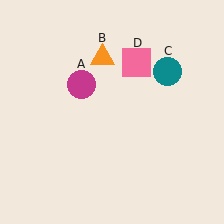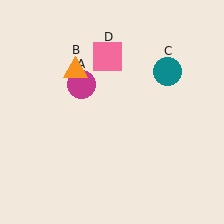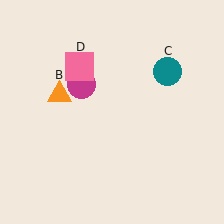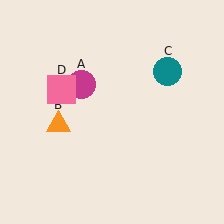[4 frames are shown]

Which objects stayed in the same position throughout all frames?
Magenta circle (object A) and teal circle (object C) remained stationary.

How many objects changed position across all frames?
2 objects changed position: orange triangle (object B), pink square (object D).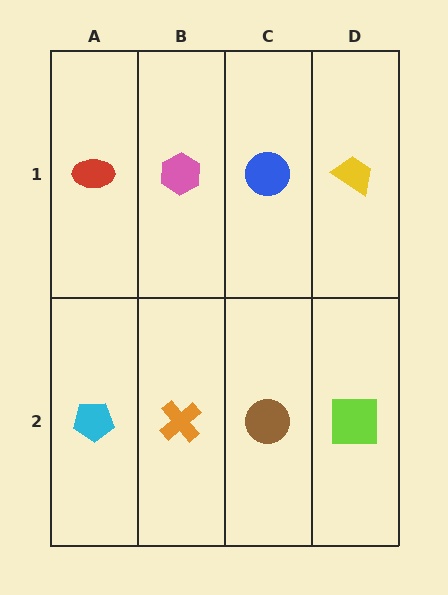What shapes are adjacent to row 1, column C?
A brown circle (row 2, column C), a pink hexagon (row 1, column B), a yellow trapezoid (row 1, column D).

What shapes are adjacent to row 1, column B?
An orange cross (row 2, column B), a red ellipse (row 1, column A), a blue circle (row 1, column C).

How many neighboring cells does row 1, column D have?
2.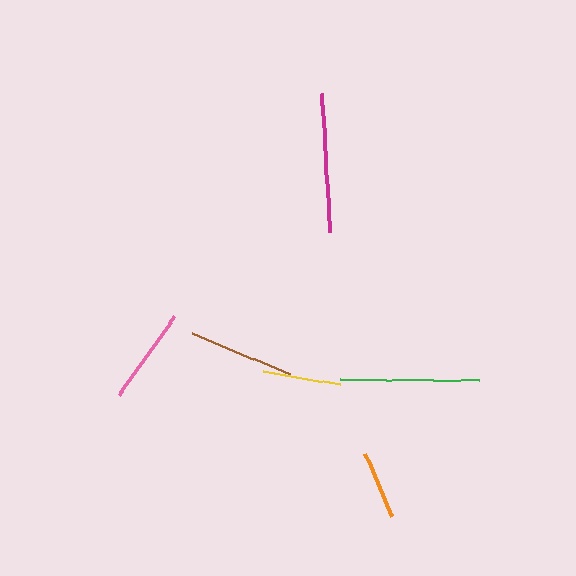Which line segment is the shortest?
The orange line is the shortest at approximately 68 pixels.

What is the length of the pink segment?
The pink segment is approximately 98 pixels long.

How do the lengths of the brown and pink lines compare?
The brown and pink lines are approximately the same length.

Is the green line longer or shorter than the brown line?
The green line is longer than the brown line.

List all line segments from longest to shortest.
From longest to shortest: magenta, green, brown, pink, yellow, orange.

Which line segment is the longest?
The magenta line is the longest at approximately 139 pixels.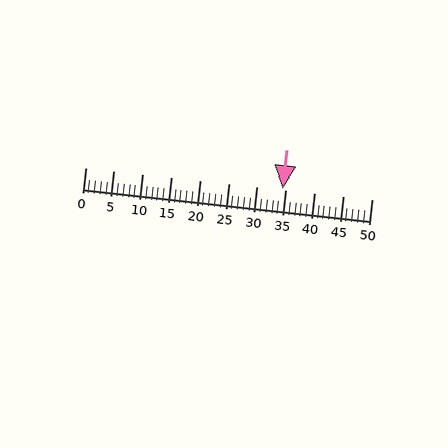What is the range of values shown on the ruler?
The ruler shows values from 0 to 50.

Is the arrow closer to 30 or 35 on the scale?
The arrow is closer to 35.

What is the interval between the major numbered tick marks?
The major tick marks are spaced 5 units apart.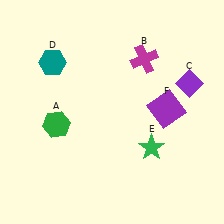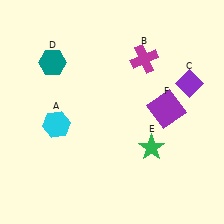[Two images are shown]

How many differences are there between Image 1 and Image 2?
There is 1 difference between the two images.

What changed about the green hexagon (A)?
In Image 1, A is green. In Image 2, it changed to cyan.